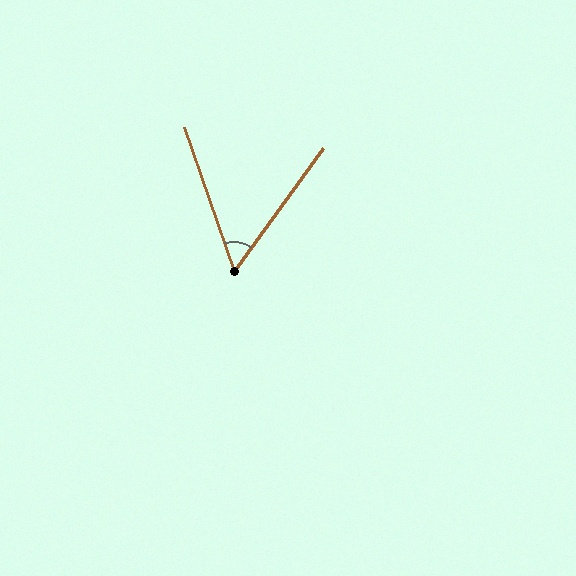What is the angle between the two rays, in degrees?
Approximately 55 degrees.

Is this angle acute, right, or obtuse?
It is acute.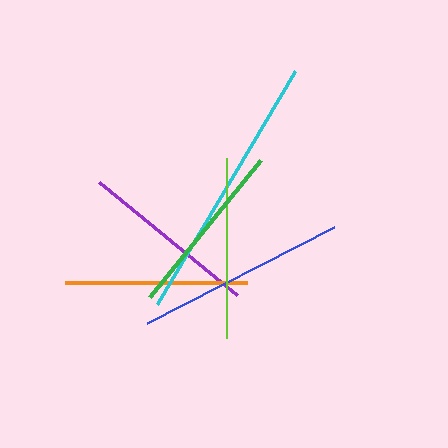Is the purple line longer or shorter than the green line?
The purple line is longer than the green line.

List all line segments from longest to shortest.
From longest to shortest: cyan, blue, orange, lime, purple, green.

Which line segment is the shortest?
The green line is the shortest at approximately 177 pixels.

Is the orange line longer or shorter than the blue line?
The blue line is longer than the orange line.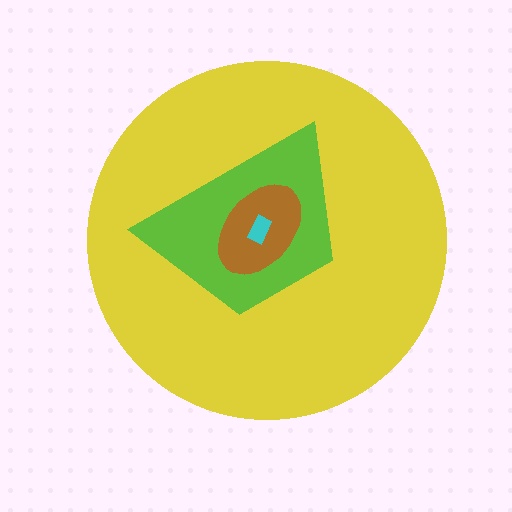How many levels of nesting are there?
4.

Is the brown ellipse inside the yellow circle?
Yes.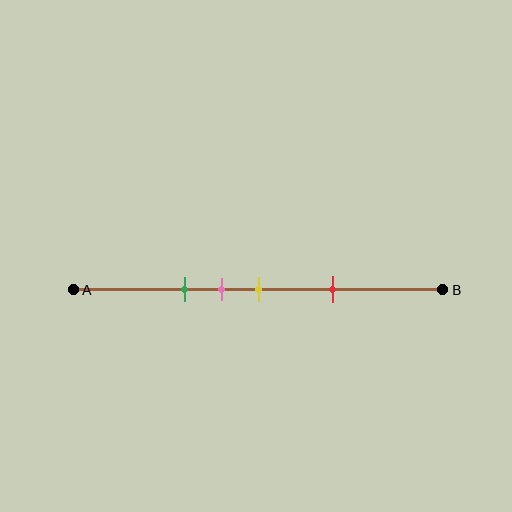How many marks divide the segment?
There are 4 marks dividing the segment.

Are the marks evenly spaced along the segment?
No, the marks are not evenly spaced.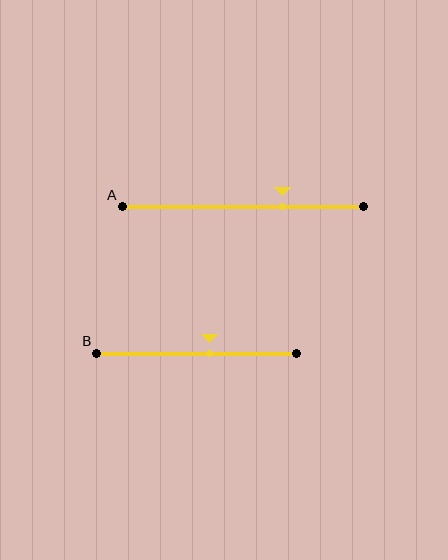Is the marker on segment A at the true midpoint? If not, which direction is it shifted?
No, the marker on segment A is shifted to the right by about 17% of the segment length.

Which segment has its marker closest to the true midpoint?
Segment B has its marker closest to the true midpoint.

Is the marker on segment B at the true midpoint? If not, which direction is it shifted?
No, the marker on segment B is shifted to the right by about 6% of the segment length.